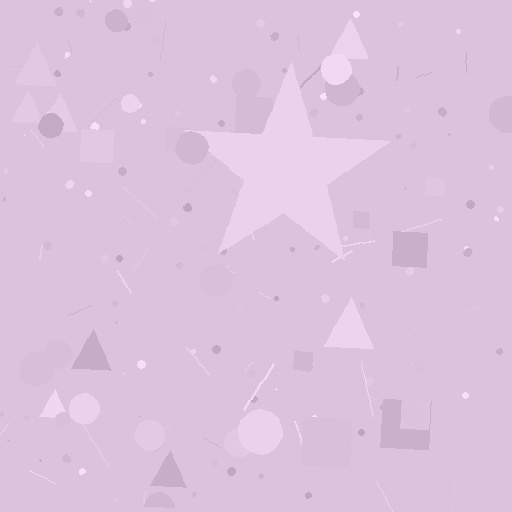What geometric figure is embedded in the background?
A star is embedded in the background.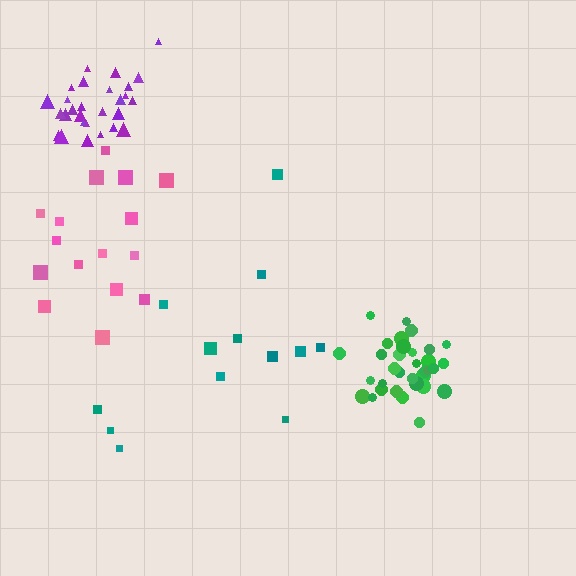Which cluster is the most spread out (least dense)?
Teal.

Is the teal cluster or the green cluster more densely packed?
Green.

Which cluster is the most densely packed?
Green.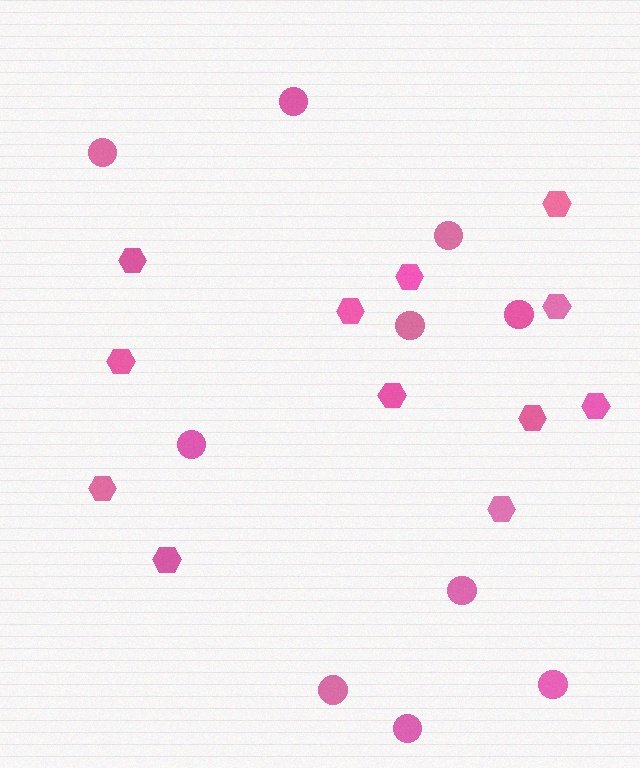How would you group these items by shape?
There are 2 groups: one group of circles (10) and one group of hexagons (12).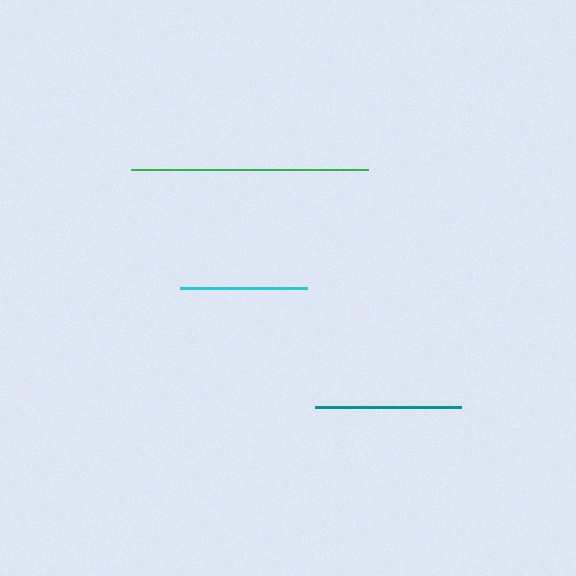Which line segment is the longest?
The green line is the longest at approximately 237 pixels.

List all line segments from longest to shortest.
From longest to shortest: green, teal, cyan.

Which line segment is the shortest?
The cyan line is the shortest at approximately 127 pixels.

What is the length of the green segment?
The green segment is approximately 237 pixels long.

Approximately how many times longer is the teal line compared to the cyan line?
The teal line is approximately 1.1 times the length of the cyan line.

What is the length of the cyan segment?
The cyan segment is approximately 127 pixels long.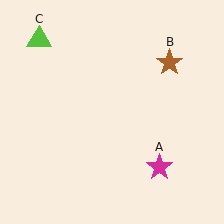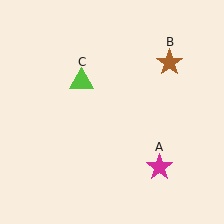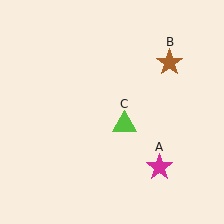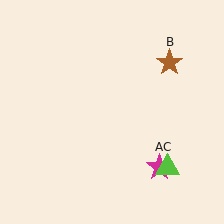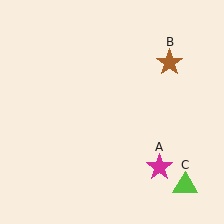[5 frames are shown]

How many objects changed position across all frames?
1 object changed position: lime triangle (object C).